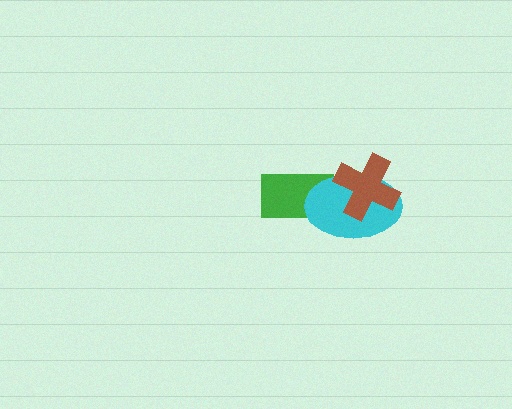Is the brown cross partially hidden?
No, no other shape covers it.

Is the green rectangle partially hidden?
Yes, it is partially covered by another shape.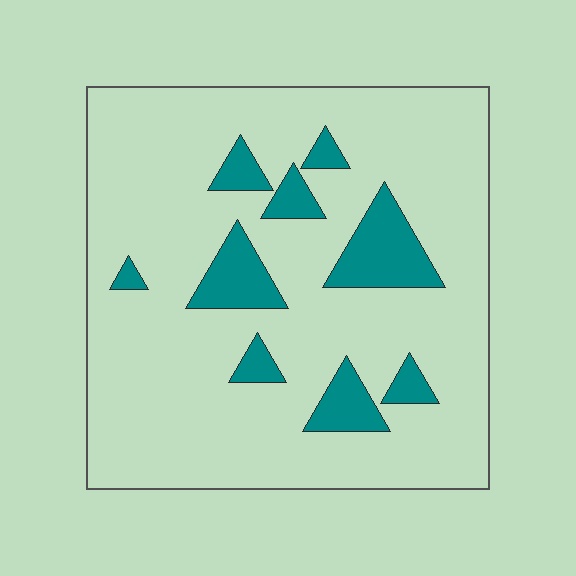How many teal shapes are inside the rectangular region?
9.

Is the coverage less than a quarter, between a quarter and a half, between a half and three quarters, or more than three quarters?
Less than a quarter.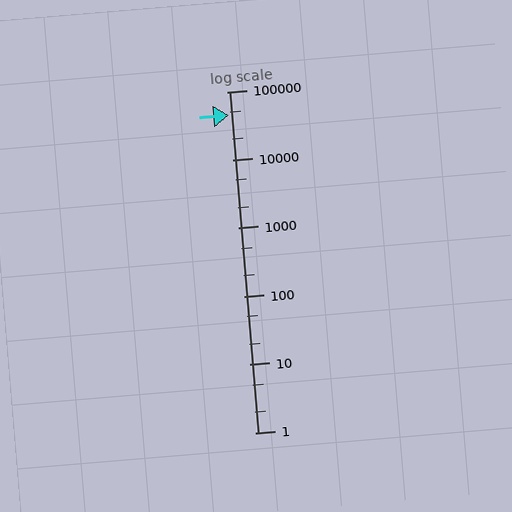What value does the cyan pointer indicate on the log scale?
The pointer indicates approximately 45000.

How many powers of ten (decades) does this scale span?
The scale spans 5 decades, from 1 to 100000.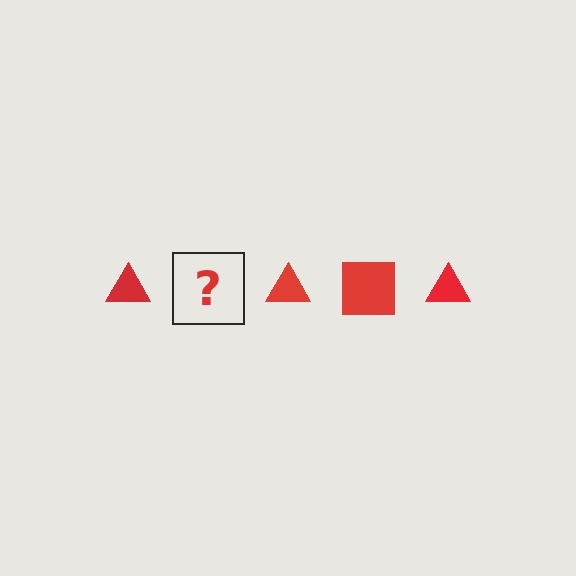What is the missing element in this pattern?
The missing element is a red square.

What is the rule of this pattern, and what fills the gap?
The rule is that the pattern cycles through triangle, square shapes in red. The gap should be filled with a red square.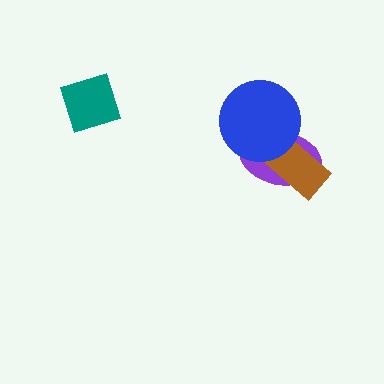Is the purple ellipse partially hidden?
Yes, it is partially covered by another shape.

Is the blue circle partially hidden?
No, no other shape covers it.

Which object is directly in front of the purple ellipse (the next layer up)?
The brown rectangle is directly in front of the purple ellipse.